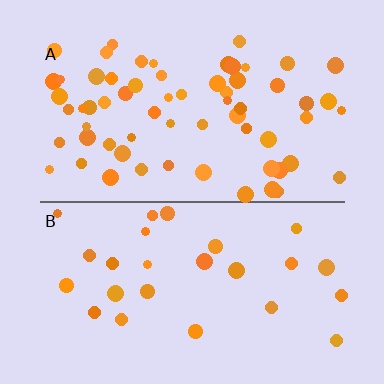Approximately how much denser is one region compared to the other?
Approximately 2.4× — region A over region B.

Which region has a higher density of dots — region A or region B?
A (the top).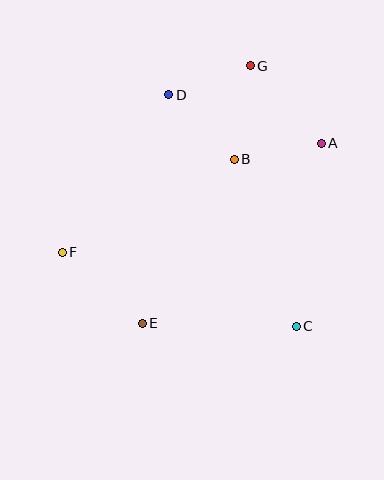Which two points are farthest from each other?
Points A and F are farthest from each other.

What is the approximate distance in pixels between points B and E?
The distance between B and E is approximately 188 pixels.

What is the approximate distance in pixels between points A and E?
The distance between A and E is approximately 254 pixels.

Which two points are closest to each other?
Points D and G are closest to each other.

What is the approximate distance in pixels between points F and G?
The distance between F and G is approximately 265 pixels.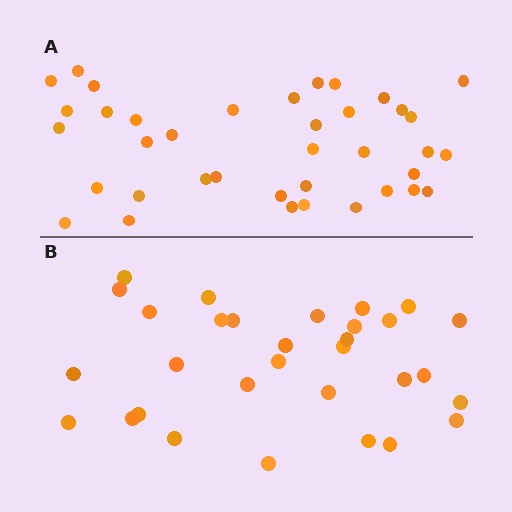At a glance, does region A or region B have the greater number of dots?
Region A (the top region) has more dots.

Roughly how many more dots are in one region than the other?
Region A has roughly 8 or so more dots than region B.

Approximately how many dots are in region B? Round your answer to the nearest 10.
About 30 dots. (The exact count is 31, which rounds to 30.)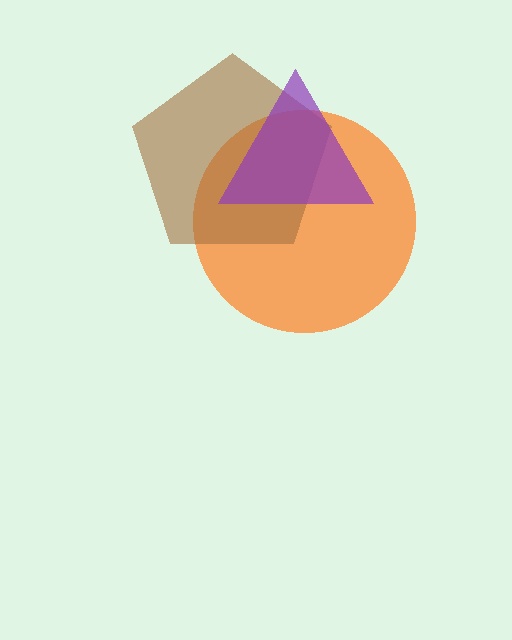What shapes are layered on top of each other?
The layered shapes are: an orange circle, a brown pentagon, a purple triangle.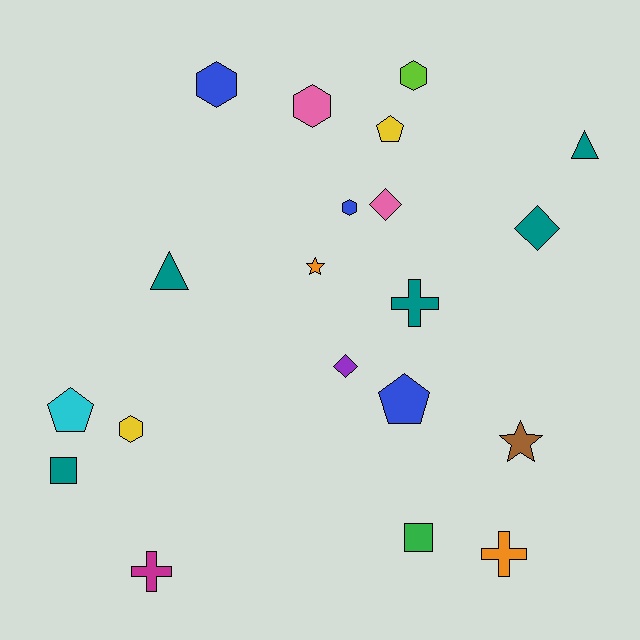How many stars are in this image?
There are 2 stars.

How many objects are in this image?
There are 20 objects.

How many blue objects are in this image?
There are 3 blue objects.